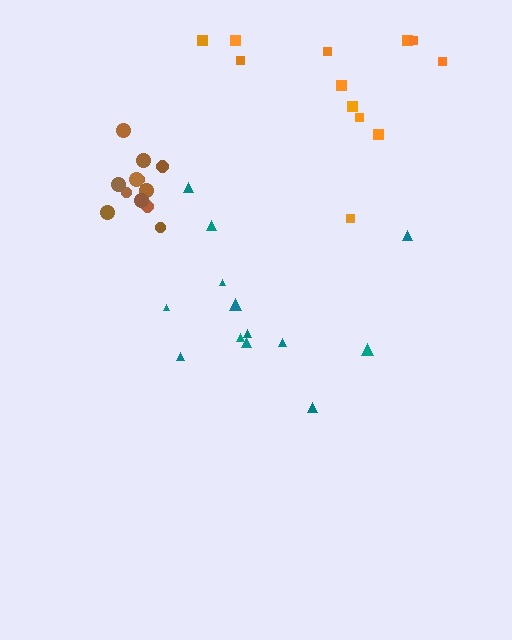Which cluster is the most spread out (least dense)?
Teal.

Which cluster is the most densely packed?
Brown.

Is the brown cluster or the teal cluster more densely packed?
Brown.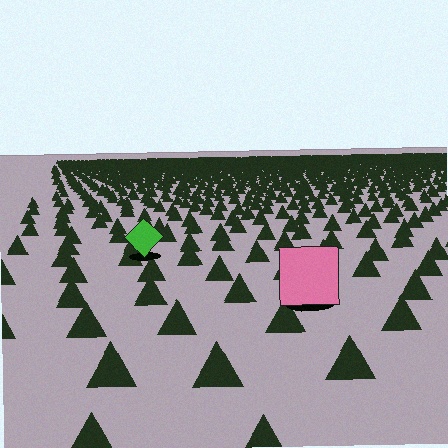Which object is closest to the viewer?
The pink square is closest. The texture marks near it are larger and more spread out.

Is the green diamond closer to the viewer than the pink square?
No. The pink square is closer — you can tell from the texture gradient: the ground texture is coarser near it.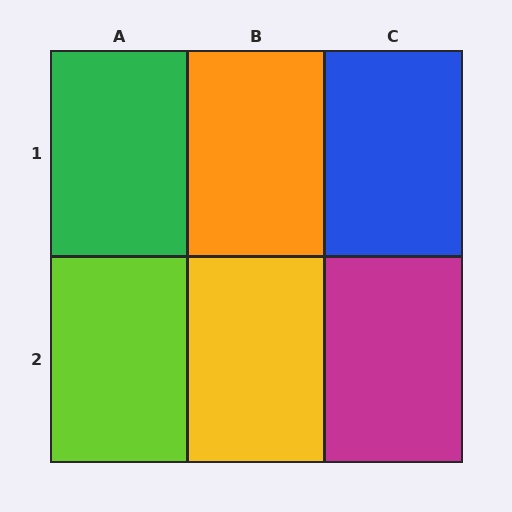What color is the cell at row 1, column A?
Green.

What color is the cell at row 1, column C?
Blue.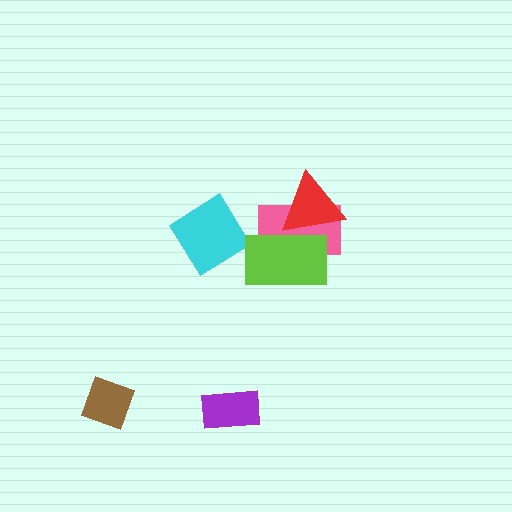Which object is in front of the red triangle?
The lime rectangle is in front of the red triangle.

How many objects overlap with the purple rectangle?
0 objects overlap with the purple rectangle.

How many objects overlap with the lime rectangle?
2 objects overlap with the lime rectangle.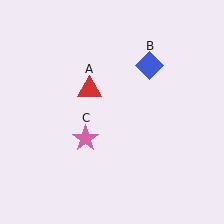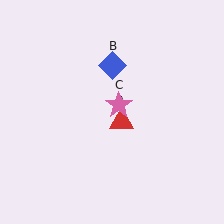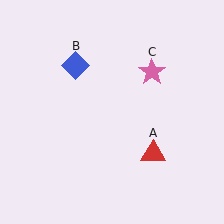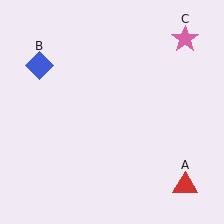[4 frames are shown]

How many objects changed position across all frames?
3 objects changed position: red triangle (object A), blue diamond (object B), pink star (object C).